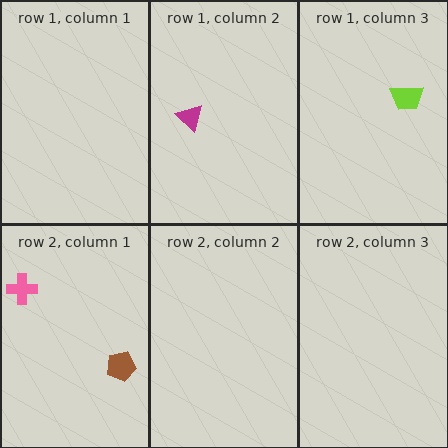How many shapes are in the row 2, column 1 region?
2.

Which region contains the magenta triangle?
The row 1, column 2 region.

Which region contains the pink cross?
The row 2, column 1 region.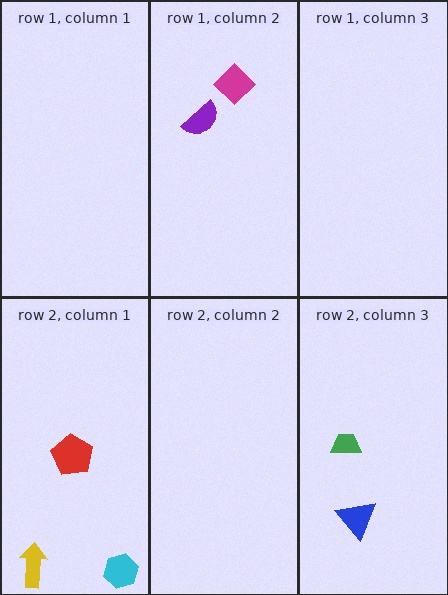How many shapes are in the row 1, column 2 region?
2.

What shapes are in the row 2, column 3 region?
The blue triangle, the green trapezoid.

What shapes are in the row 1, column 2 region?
The purple semicircle, the magenta diamond.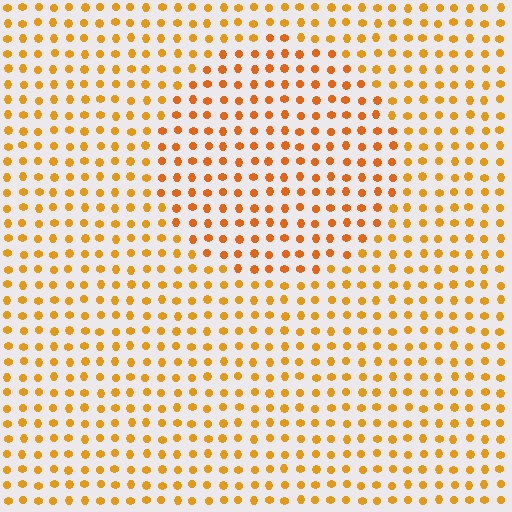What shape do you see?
I see a circle.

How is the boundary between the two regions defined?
The boundary is defined purely by a slight shift in hue (about 16 degrees). Spacing, size, and orientation are identical on both sides.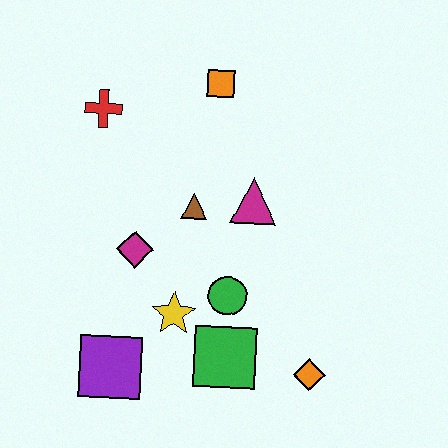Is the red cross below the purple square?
No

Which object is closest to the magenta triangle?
The brown triangle is closest to the magenta triangle.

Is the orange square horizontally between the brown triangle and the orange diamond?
Yes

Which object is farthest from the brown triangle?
The orange diamond is farthest from the brown triangle.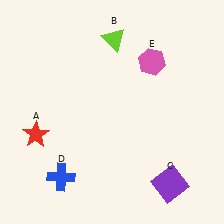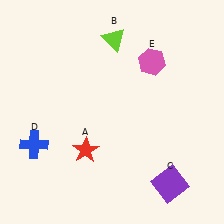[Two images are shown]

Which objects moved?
The objects that moved are: the red star (A), the blue cross (D).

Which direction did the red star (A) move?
The red star (A) moved right.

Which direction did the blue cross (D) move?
The blue cross (D) moved up.